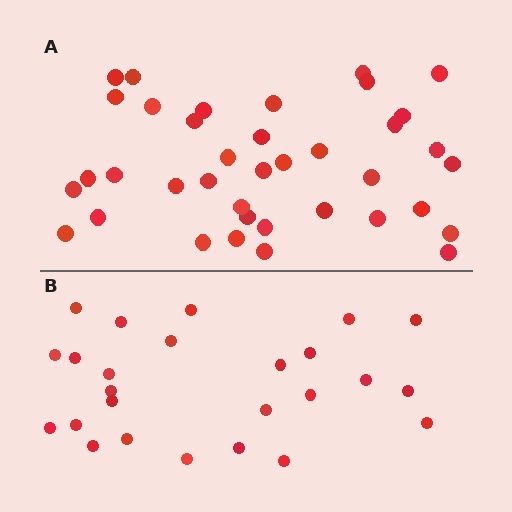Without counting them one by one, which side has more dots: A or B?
Region A (the top region) has more dots.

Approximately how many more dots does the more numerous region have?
Region A has approximately 15 more dots than region B.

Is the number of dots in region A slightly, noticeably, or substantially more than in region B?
Region A has substantially more. The ratio is roughly 1.5 to 1.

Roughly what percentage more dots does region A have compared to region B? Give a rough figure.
About 50% more.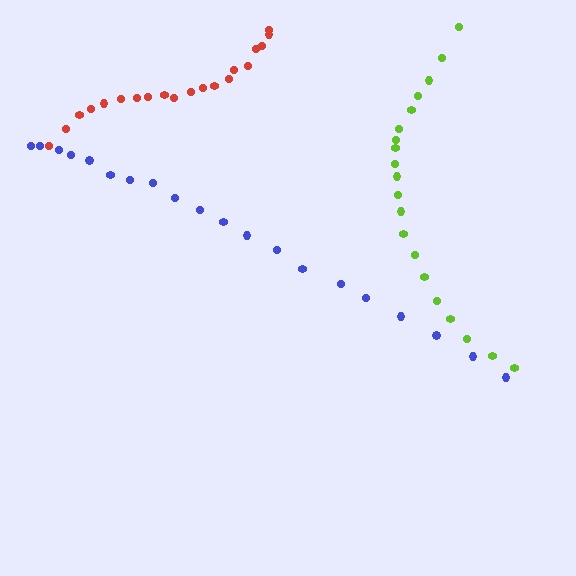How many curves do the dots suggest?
There are 3 distinct paths.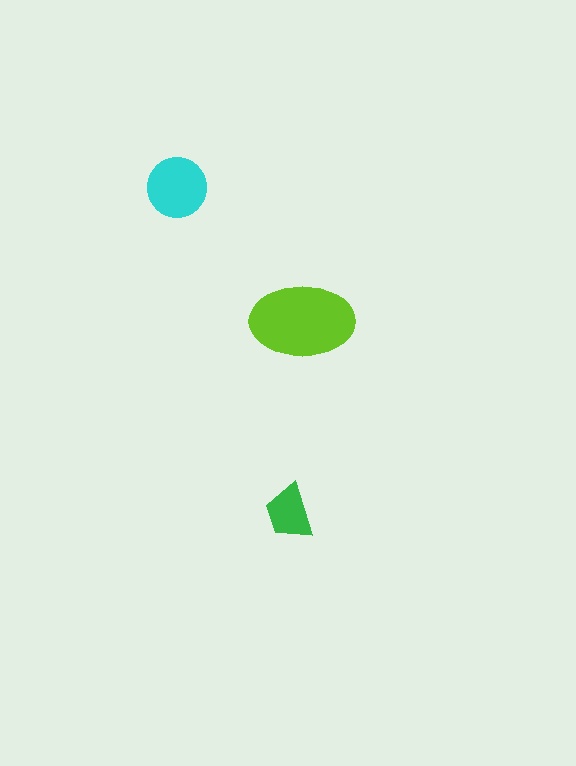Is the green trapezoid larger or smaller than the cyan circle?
Smaller.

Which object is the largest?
The lime ellipse.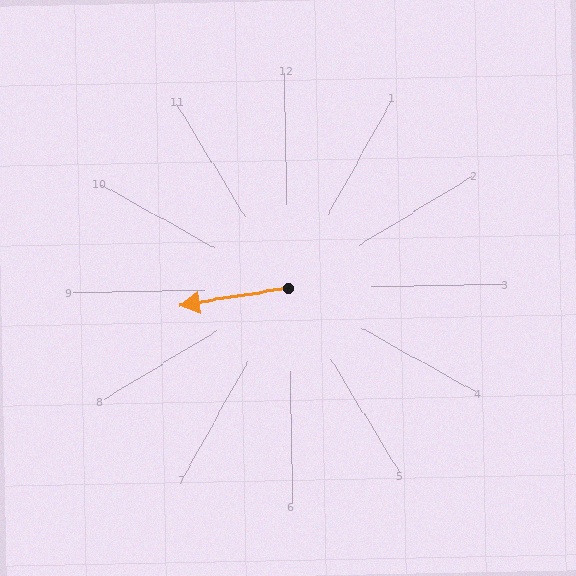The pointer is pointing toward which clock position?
Roughly 9 o'clock.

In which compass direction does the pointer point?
West.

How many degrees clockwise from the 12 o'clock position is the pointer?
Approximately 262 degrees.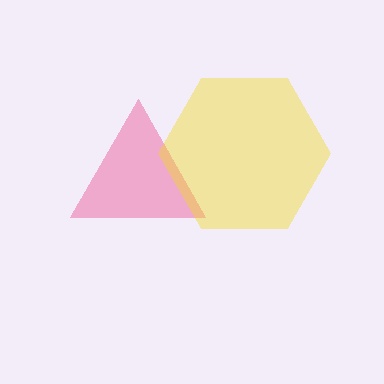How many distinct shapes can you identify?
There are 2 distinct shapes: a pink triangle, a yellow hexagon.